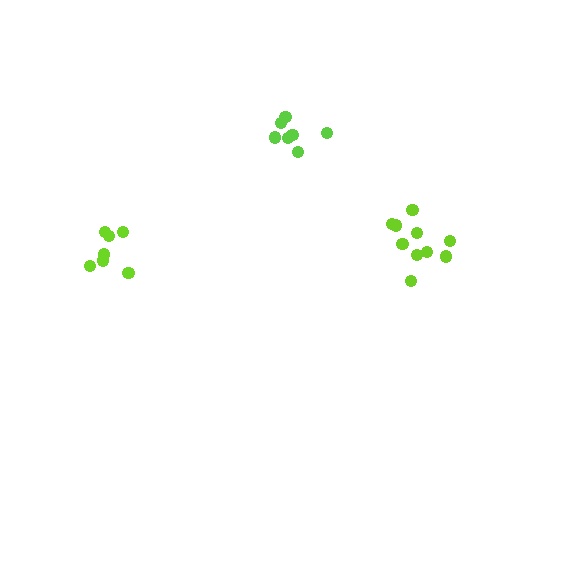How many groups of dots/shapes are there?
There are 3 groups.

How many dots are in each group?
Group 1: 10 dots, Group 2: 7 dots, Group 3: 7 dots (24 total).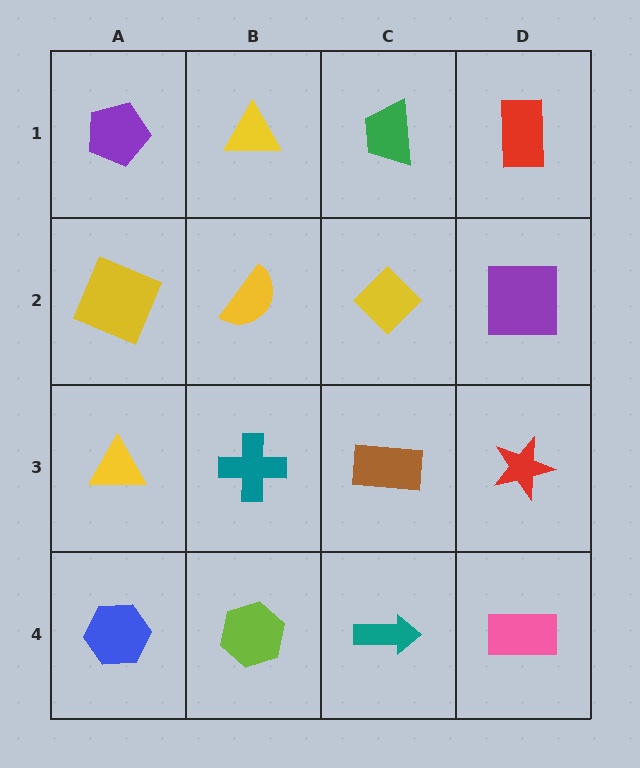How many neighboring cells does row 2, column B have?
4.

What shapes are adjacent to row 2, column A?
A purple pentagon (row 1, column A), a yellow triangle (row 3, column A), a yellow semicircle (row 2, column B).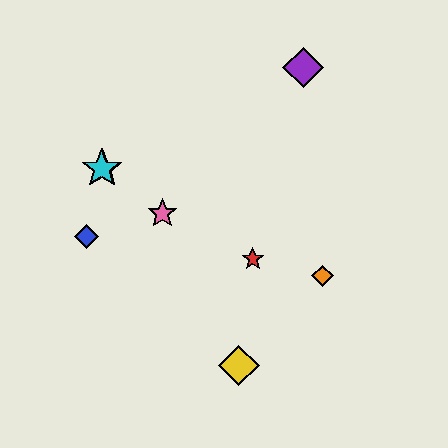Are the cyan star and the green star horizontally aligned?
Yes, both are at y≈168.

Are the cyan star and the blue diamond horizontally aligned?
No, the cyan star is at y≈168 and the blue diamond is at y≈236.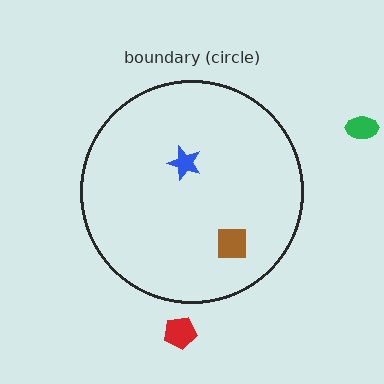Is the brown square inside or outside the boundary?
Inside.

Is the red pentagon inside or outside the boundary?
Outside.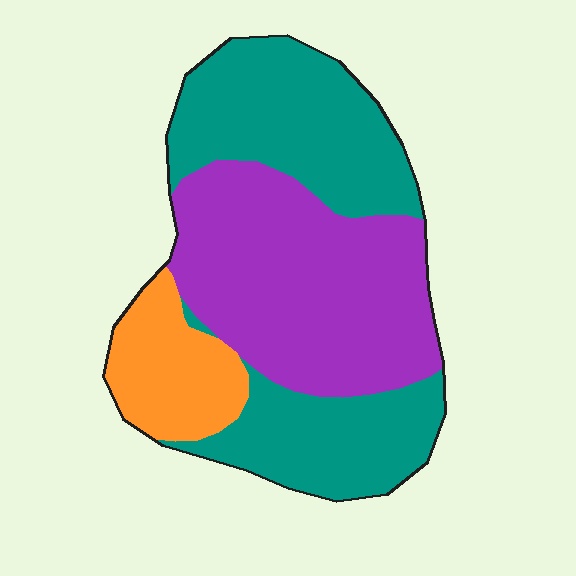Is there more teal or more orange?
Teal.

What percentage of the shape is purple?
Purple takes up about two fifths (2/5) of the shape.